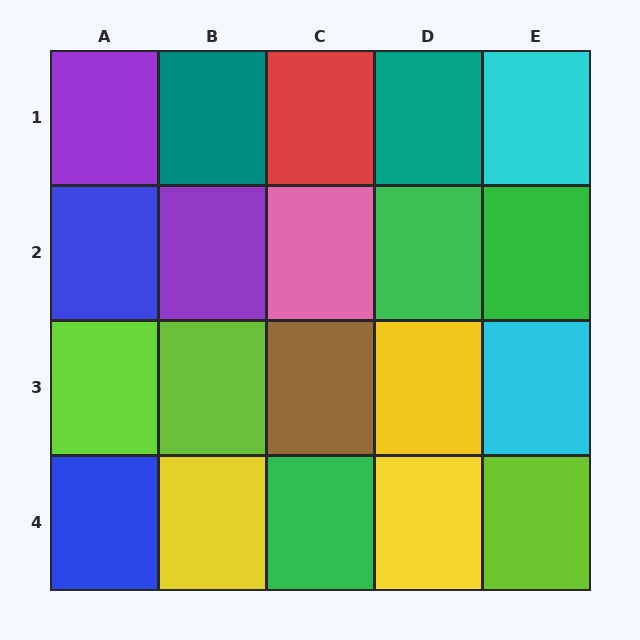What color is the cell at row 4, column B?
Yellow.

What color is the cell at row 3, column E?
Cyan.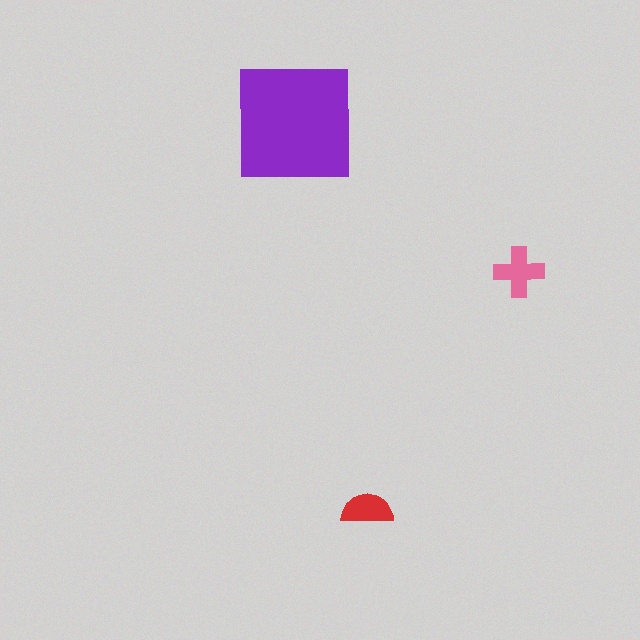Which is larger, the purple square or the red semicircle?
The purple square.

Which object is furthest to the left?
The purple square is leftmost.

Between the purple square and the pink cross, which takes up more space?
The purple square.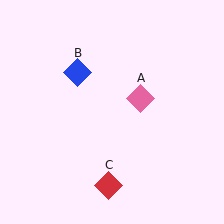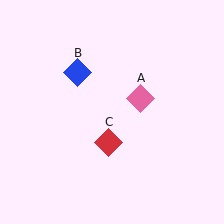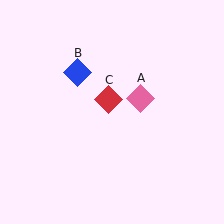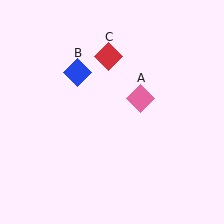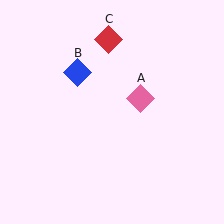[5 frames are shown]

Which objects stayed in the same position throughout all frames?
Pink diamond (object A) and blue diamond (object B) remained stationary.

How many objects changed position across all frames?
1 object changed position: red diamond (object C).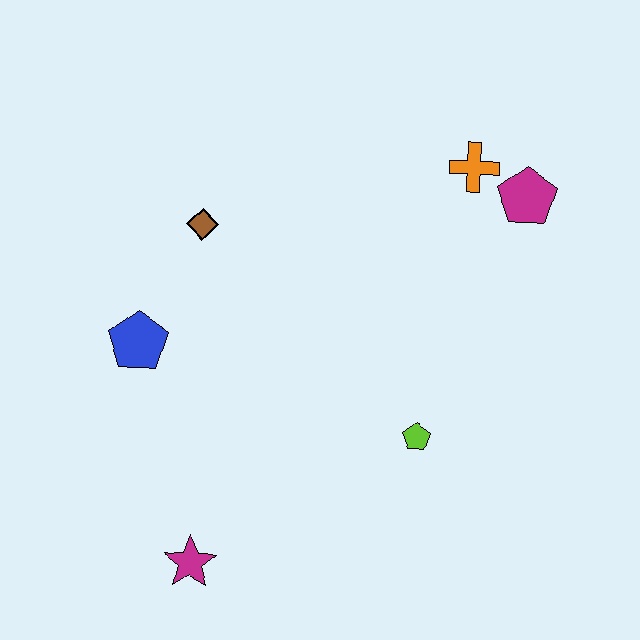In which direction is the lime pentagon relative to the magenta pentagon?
The lime pentagon is below the magenta pentagon.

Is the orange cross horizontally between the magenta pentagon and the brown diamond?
Yes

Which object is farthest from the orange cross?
The magenta star is farthest from the orange cross.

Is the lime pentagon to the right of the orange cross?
No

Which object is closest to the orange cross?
The magenta pentagon is closest to the orange cross.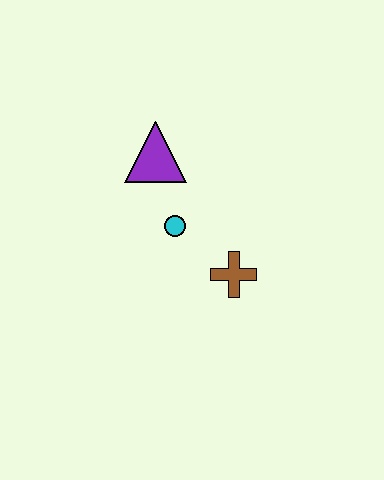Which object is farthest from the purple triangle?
The brown cross is farthest from the purple triangle.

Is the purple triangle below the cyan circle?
No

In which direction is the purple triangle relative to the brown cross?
The purple triangle is above the brown cross.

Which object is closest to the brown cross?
The cyan circle is closest to the brown cross.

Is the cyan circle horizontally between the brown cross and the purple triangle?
Yes